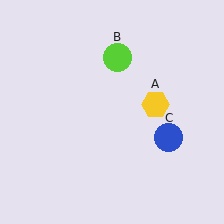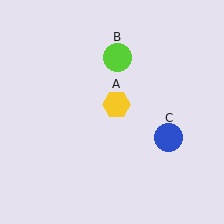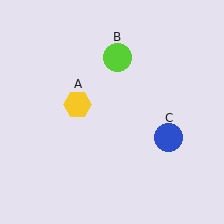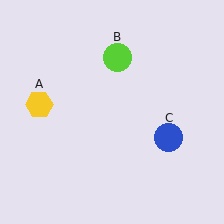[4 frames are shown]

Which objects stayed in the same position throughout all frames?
Lime circle (object B) and blue circle (object C) remained stationary.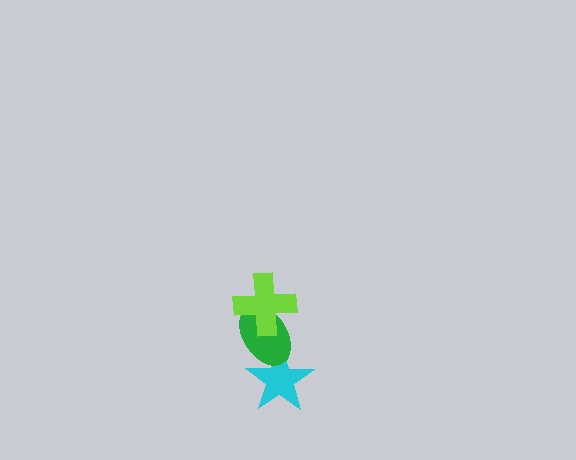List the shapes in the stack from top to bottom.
From top to bottom: the lime cross, the green ellipse, the cyan star.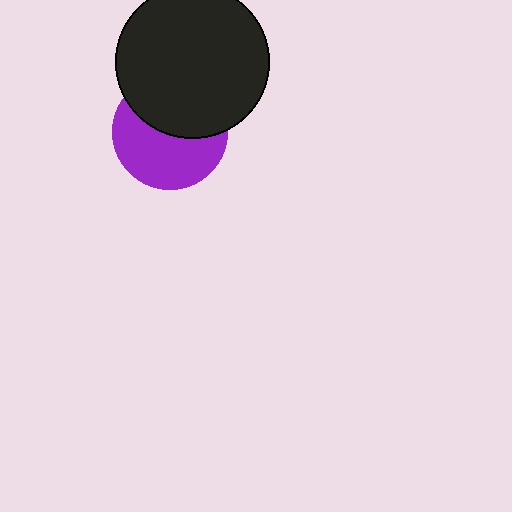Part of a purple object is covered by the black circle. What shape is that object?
It is a circle.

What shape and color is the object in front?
The object in front is a black circle.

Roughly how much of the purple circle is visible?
About half of it is visible (roughly 54%).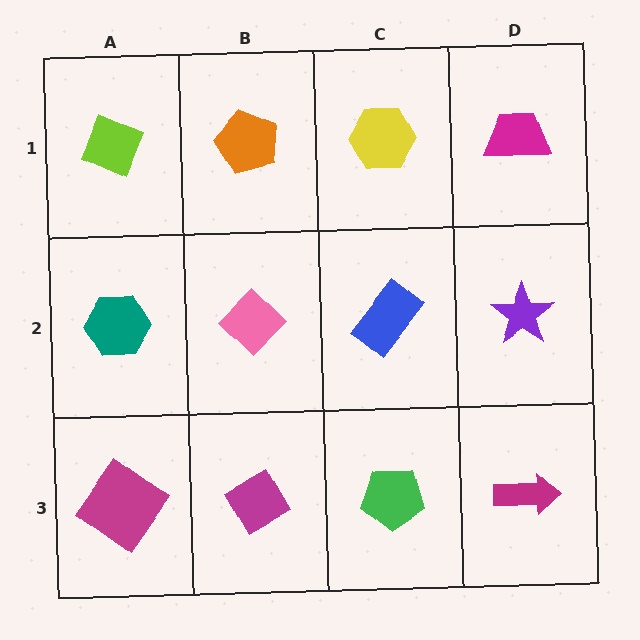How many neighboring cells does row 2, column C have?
4.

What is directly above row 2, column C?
A yellow hexagon.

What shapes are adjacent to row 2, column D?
A magenta trapezoid (row 1, column D), a magenta arrow (row 3, column D), a blue rectangle (row 2, column C).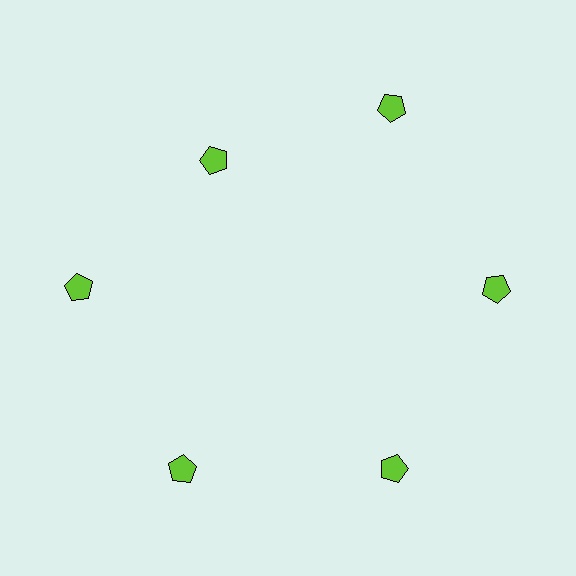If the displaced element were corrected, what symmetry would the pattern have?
It would have 6-fold rotational symmetry — the pattern would map onto itself every 60 degrees.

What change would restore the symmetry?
The symmetry would be restored by moving it outward, back onto the ring so that all 6 pentagons sit at equal angles and equal distance from the center.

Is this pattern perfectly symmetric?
No. The 6 lime pentagons are arranged in a ring, but one element near the 11 o'clock position is pulled inward toward the center, breaking the 6-fold rotational symmetry.